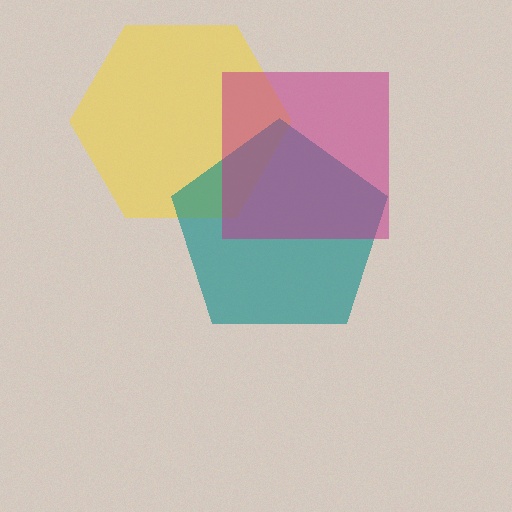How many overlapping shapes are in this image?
There are 3 overlapping shapes in the image.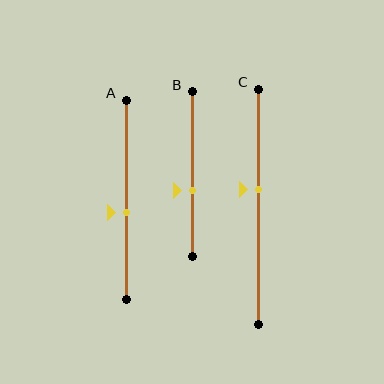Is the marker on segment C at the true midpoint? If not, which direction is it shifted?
No, the marker on segment C is shifted upward by about 7% of the segment length.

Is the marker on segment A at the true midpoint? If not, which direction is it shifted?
No, the marker on segment A is shifted downward by about 6% of the segment length.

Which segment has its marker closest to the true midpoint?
Segment A has its marker closest to the true midpoint.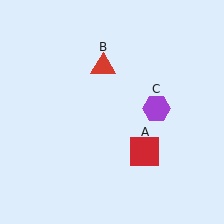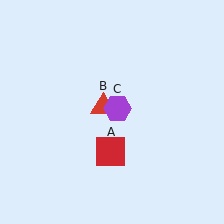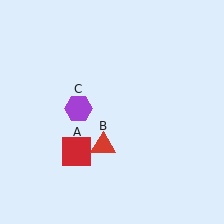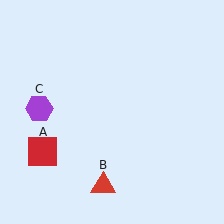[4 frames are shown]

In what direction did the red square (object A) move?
The red square (object A) moved left.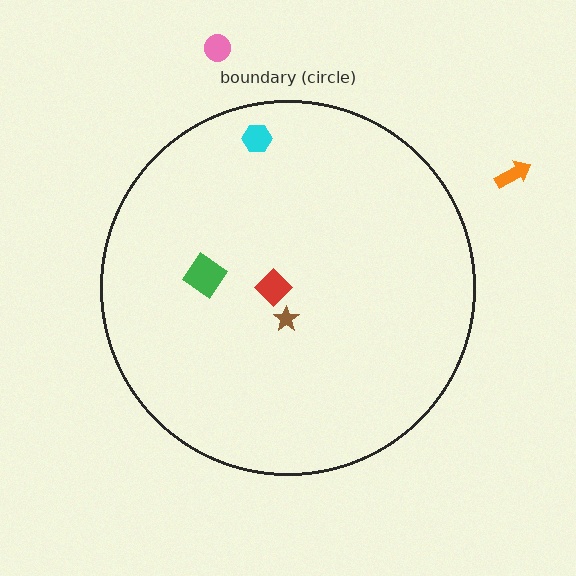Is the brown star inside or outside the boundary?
Inside.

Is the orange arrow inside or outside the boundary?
Outside.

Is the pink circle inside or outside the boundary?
Outside.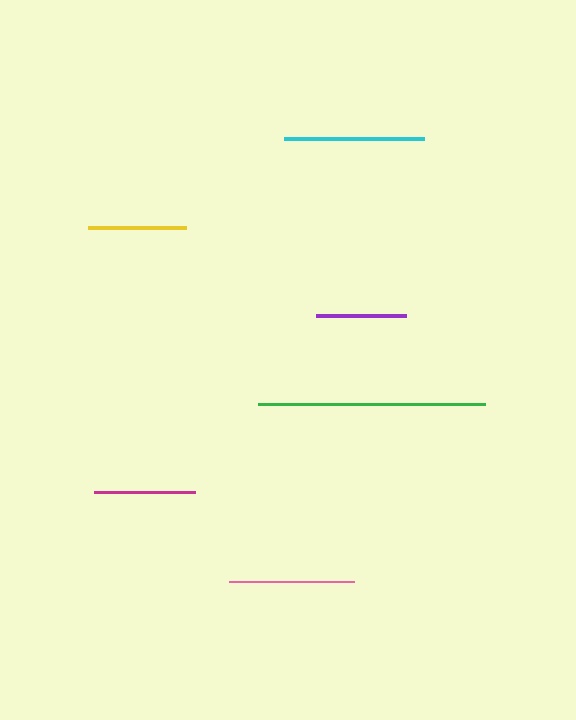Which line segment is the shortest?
The purple line is the shortest at approximately 89 pixels.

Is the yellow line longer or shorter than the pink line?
The pink line is longer than the yellow line.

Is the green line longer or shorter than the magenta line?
The green line is longer than the magenta line.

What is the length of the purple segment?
The purple segment is approximately 89 pixels long.